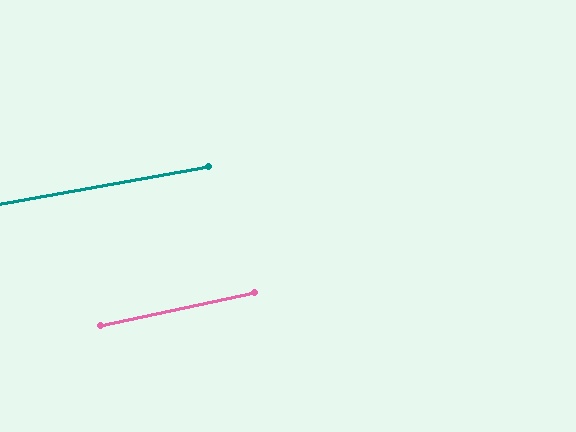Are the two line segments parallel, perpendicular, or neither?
Parallel — their directions differ by only 1.7°.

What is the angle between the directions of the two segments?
Approximately 2 degrees.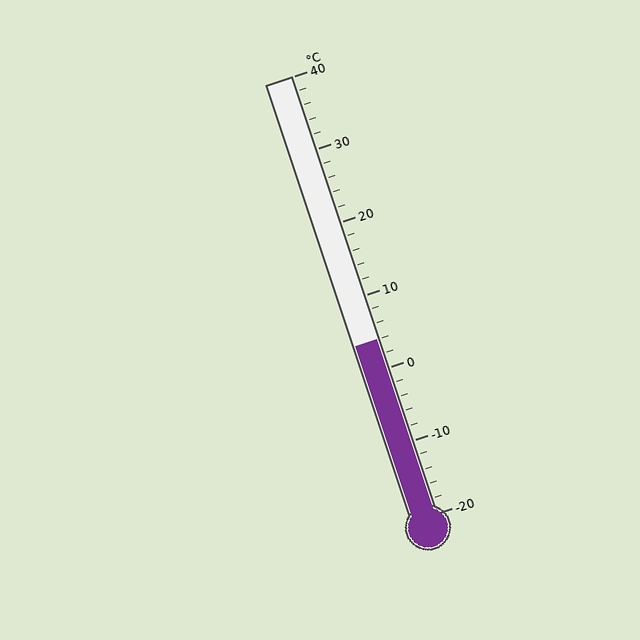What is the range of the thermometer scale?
The thermometer scale ranges from -20°C to 40°C.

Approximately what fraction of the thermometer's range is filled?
The thermometer is filled to approximately 40% of its range.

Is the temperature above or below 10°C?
The temperature is below 10°C.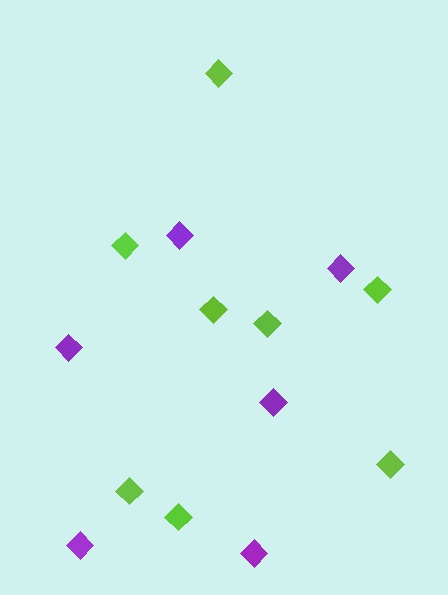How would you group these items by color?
There are 2 groups: one group of lime diamonds (8) and one group of purple diamonds (6).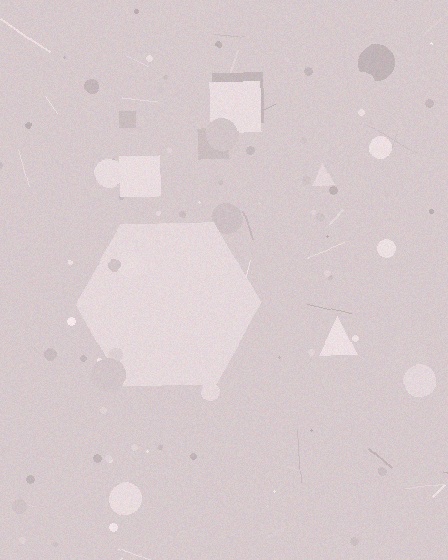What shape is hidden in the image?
A hexagon is hidden in the image.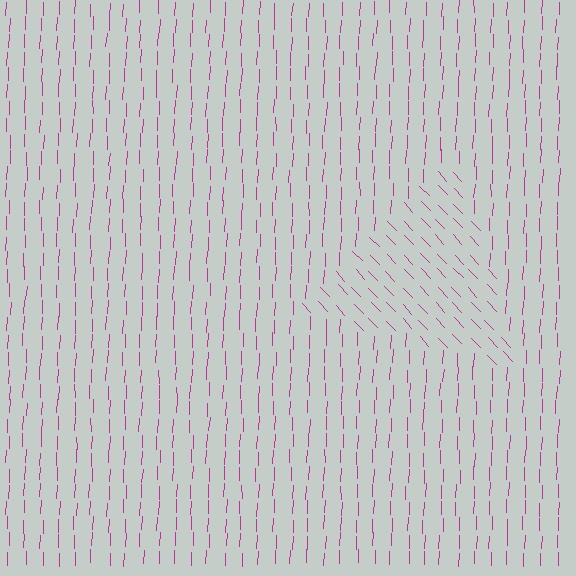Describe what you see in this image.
The image is filled with small magenta line segments. A triangle region in the image has lines oriented differently from the surrounding lines, creating a visible texture boundary.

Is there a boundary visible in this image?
Yes, there is a texture boundary formed by a change in line orientation.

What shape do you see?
I see a triangle.